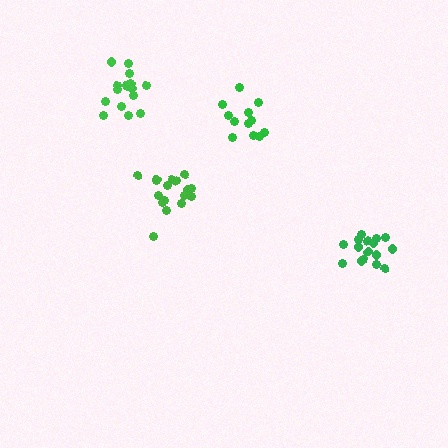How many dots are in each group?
Group 1: 16 dots, Group 2: 17 dots, Group 3: 12 dots, Group 4: 16 dots (61 total).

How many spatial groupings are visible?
There are 4 spatial groupings.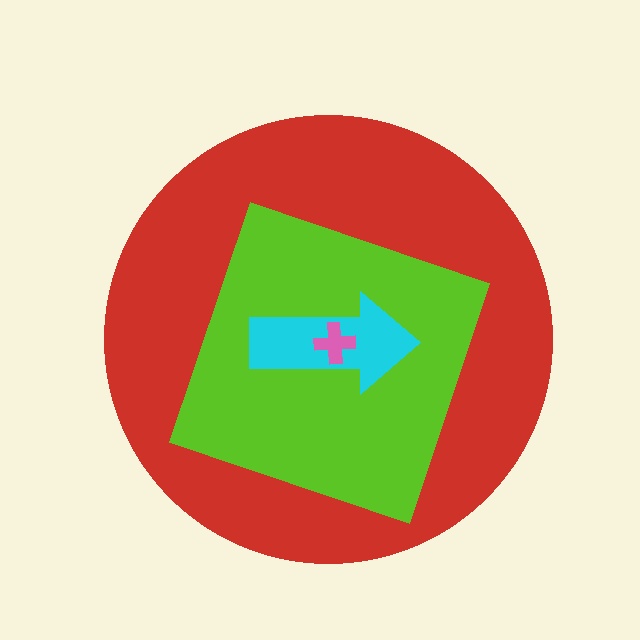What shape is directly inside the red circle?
The lime diamond.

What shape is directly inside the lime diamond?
The cyan arrow.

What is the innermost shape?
The pink cross.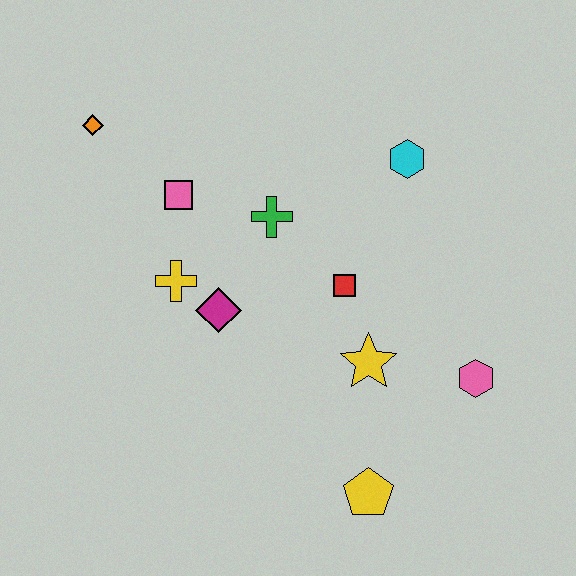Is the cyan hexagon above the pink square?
Yes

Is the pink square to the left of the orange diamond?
No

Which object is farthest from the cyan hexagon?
The yellow pentagon is farthest from the cyan hexagon.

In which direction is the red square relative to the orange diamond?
The red square is to the right of the orange diamond.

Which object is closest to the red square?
The yellow star is closest to the red square.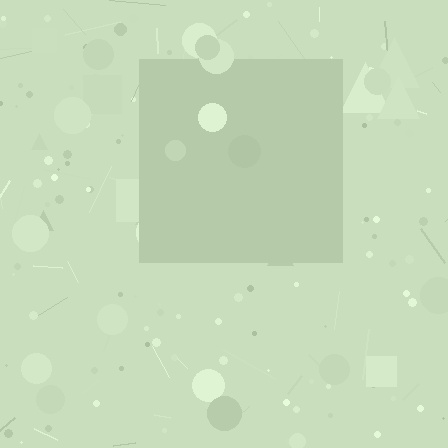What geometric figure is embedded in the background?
A square is embedded in the background.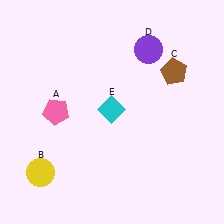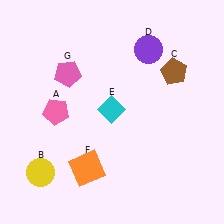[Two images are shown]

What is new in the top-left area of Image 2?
A pink pentagon (G) was added in the top-left area of Image 2.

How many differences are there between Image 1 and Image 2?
There are 2 differences between the two images.